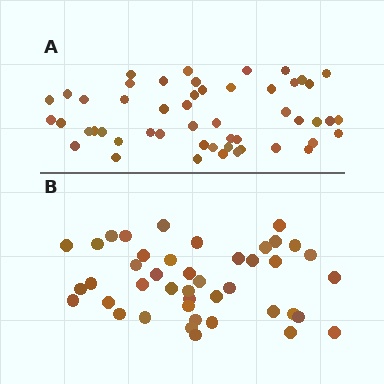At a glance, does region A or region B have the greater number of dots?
Region A (the top region) has more dots.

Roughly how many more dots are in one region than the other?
Region A has roughly 8 or so more dots than region B.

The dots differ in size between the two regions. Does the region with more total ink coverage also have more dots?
No. Region B has more total ink coverage because its dots are larger, but region A actually contains more individual dots. Total area can be misleading — the number of items is what matters here.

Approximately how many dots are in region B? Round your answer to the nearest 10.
About 40 dots. (The exact count is 43, which rounds to 40.)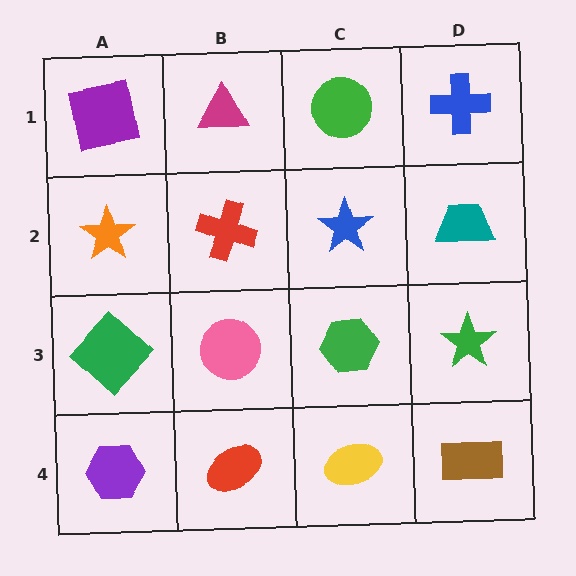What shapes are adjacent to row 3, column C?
A blue star (row 2, column C), a yellow ellipse (row 4, column C), a pink circle (row 3, column B), a green star (row 3, column D).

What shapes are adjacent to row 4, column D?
A green star (row 3, column D), a yellow ellipse (row 4, column C).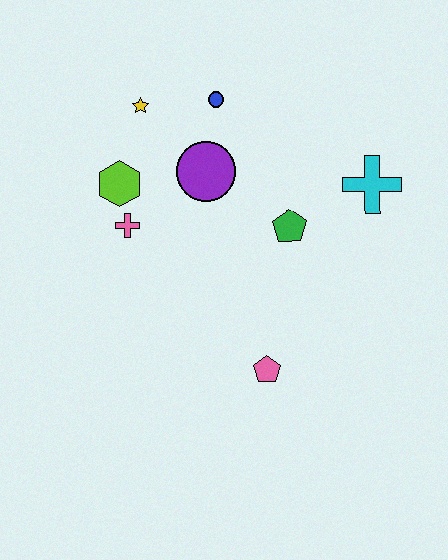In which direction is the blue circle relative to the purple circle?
The blue circle is above the purple circle.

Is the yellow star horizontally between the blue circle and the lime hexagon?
Yes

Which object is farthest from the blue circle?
The pink pentagon is farthest from the blue circle.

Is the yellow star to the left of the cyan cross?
Yes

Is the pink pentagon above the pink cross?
No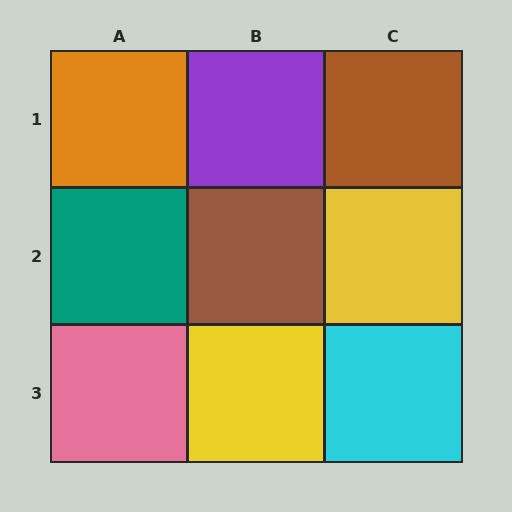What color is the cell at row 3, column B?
Yellow.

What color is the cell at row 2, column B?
Brown.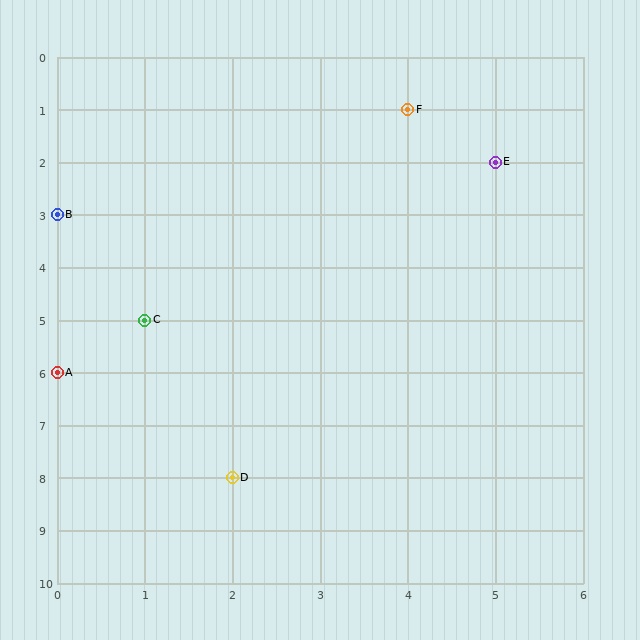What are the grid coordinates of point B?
Point B is at grid coordinates (0, 3).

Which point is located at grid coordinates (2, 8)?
Point D is at (2, 8).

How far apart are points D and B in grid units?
Points D and B are 2 columns and 5 rows apart (about 5.4 grid units diagonally).